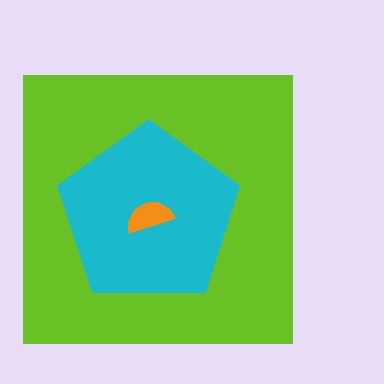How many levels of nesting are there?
3.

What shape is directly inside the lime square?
The cyan pentagon.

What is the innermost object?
The orange semicircle.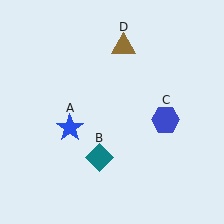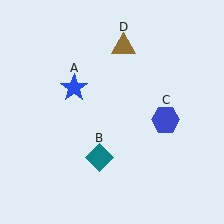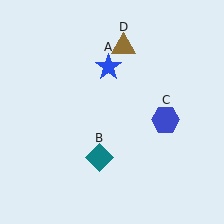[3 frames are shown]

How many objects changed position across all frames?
1 object changed position: blue star (object A).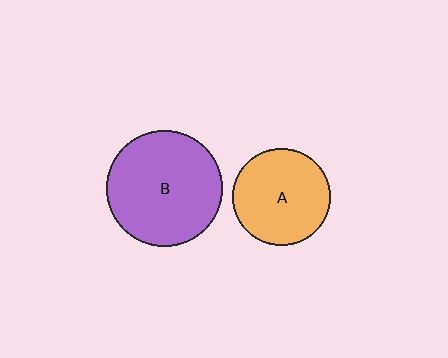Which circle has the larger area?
Circle B (purple).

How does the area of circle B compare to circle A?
Approximately 1.4 times.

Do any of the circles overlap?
No, none of the circles overlap.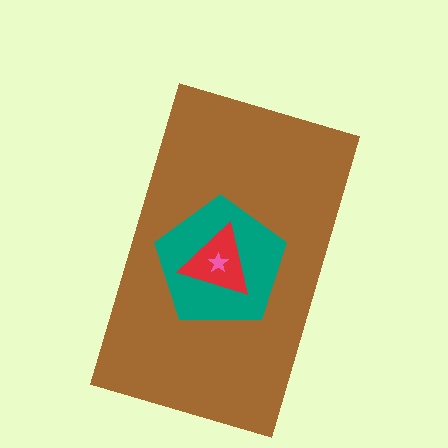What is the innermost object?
The pink star.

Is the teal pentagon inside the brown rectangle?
Yes.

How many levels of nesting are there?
4.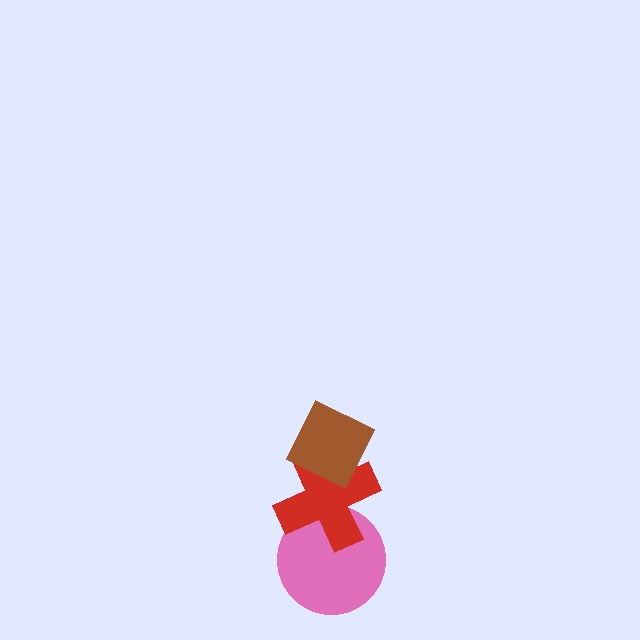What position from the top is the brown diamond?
The brown diamond is 1st from the top.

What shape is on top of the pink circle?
The red cross is on top of the pink circle.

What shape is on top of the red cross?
The brown diamond is on top of the red cross.